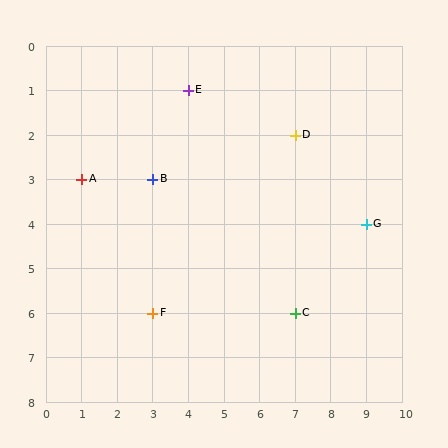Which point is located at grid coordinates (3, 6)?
Point F is at (3, 6).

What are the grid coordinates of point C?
Point C is at grid coordinates (7, 6).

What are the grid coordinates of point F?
Point F is at grid coordinates (3, 6).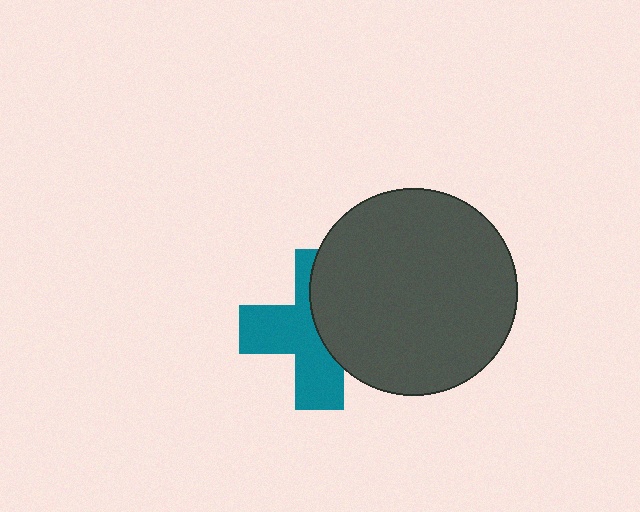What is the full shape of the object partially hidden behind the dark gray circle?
The partially hidden object is a teal cross.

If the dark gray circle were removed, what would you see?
You would see the complete teal cross.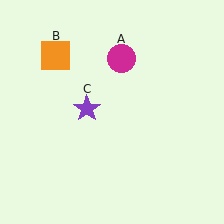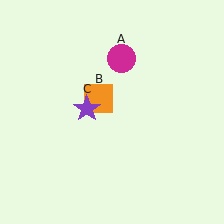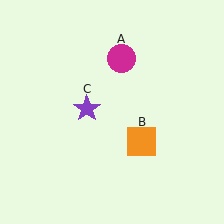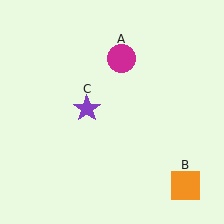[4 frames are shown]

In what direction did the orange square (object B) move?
The orange square (object B) moved down and to the right.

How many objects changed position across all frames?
1 object changed position: orange square (object B).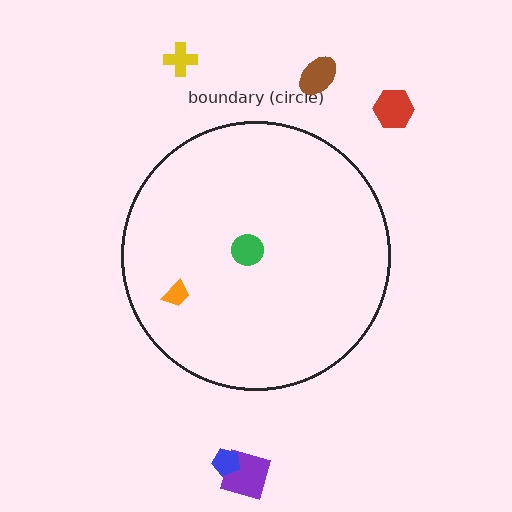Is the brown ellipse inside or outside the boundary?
Outside.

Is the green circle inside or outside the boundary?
Inside.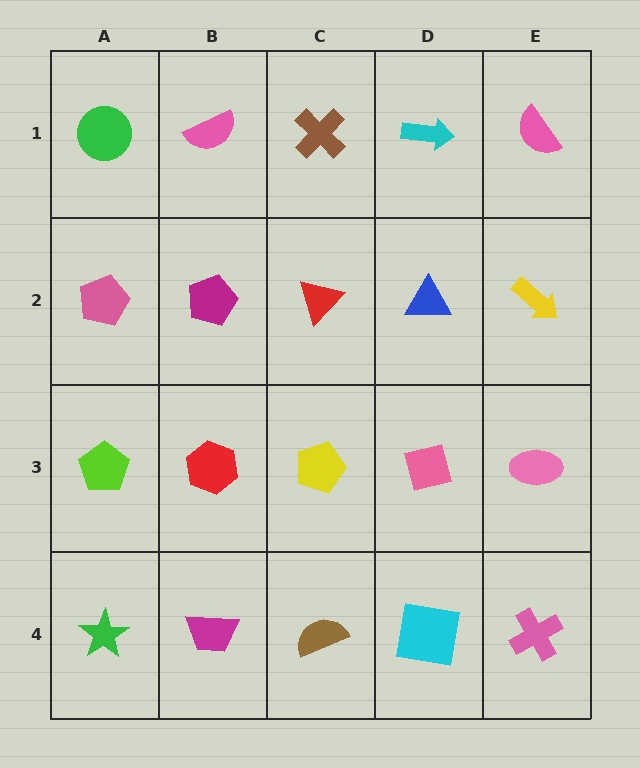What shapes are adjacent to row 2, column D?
A cyan arrow (row 1, column D), a pink square (row 3, column D), a red triangle (row 2, column C), a yellow arrow (row 2, column E).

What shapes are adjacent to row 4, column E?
A pink ellipse (row 3, column E), a cyan square (row 4, column D).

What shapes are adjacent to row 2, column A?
A green circle (row 1, column A), a lime pentagon (row 3, column A), a magenta pentagon (row 2, column B).